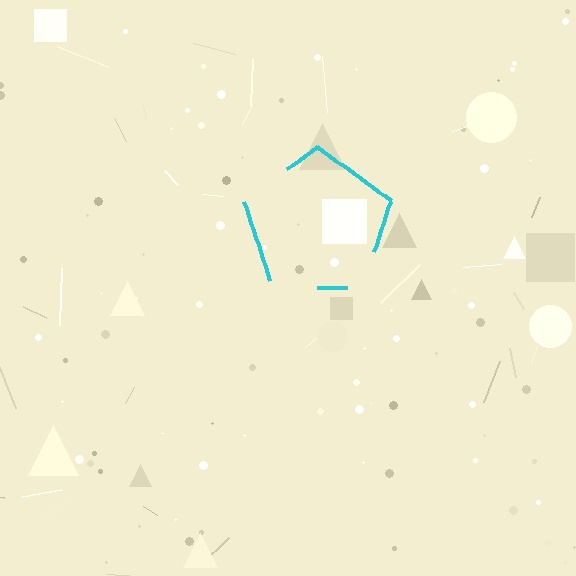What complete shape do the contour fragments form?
The contour fragments form a pentagon.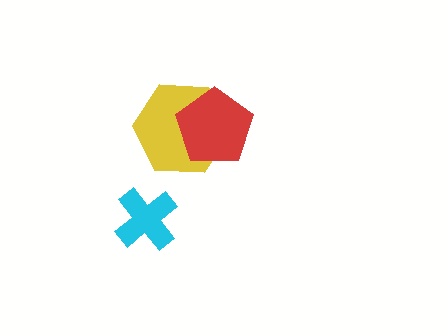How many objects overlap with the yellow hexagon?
1 object overlaps with the yellow hexagon.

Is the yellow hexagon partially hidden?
Yes, it is partially covered by another shape.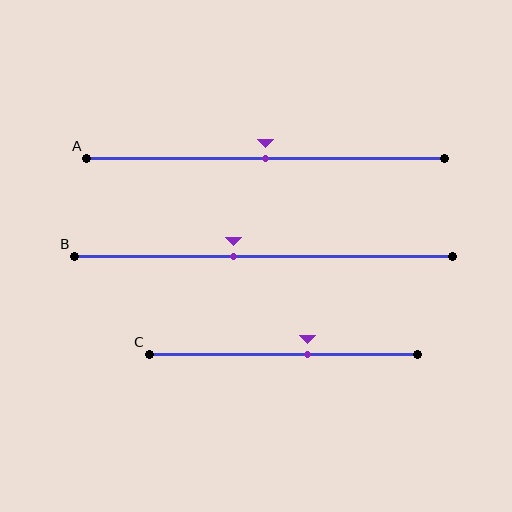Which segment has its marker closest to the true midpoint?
Segment A has its marker closest to the true midpoint.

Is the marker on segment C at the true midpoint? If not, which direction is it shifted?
No, the marker on segment C is shifted to the right by about 9% of the segment length.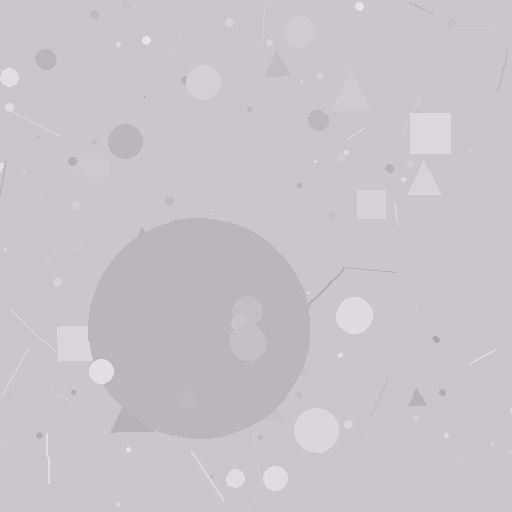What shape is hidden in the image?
A circle is hidden in the image.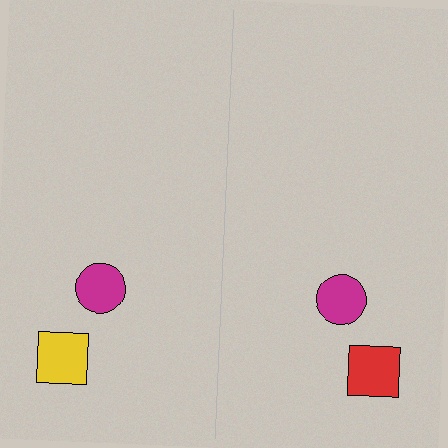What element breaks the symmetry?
The red square on the right side breaks the symmetry — its mirror counterpart is yellow.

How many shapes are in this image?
There are 4 shapes in this image.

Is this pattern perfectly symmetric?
No, the pattern is not perfectly symmetric. The red square on the right side breaks the symmetry — its mirror counterpart is yellow.